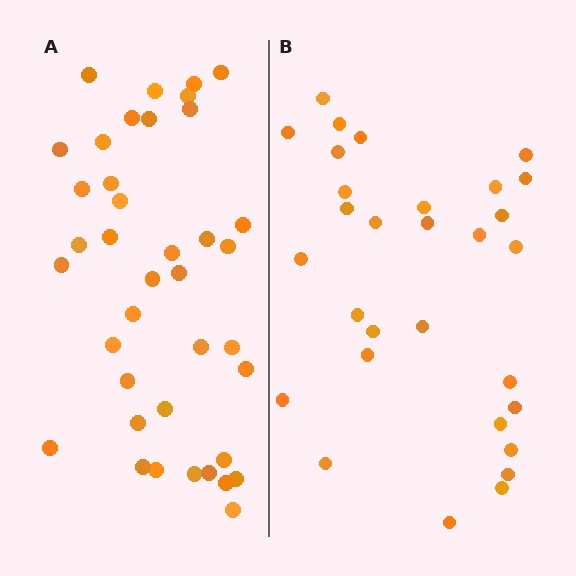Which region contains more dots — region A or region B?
Region A (the left region) has more dots.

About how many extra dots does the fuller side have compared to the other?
Region A has roughly 8 or so more dots than region B.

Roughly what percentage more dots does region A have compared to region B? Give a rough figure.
About 30% more.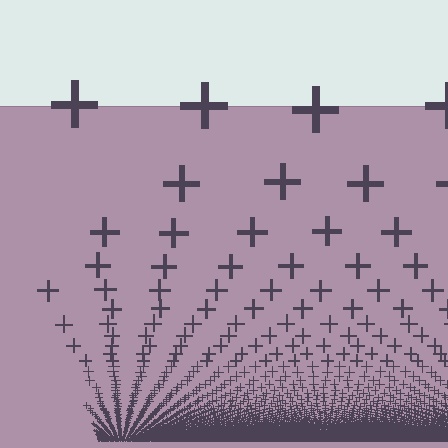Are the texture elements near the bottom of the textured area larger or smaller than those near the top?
Smaller. The gradient is inverted — elements near the bottom are smaller and denser.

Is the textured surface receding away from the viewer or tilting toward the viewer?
The surface appears to tilt toward the viewer. Texture elements get larger and sparser toward the top.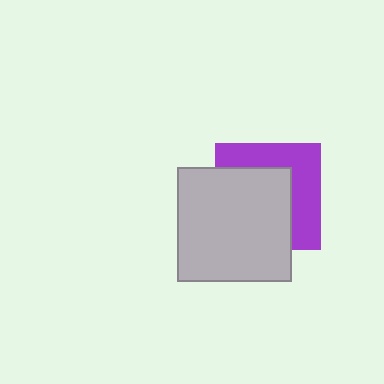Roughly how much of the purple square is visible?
A small part of it is visible (roughly 45%).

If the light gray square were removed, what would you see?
You would see the complete purple square.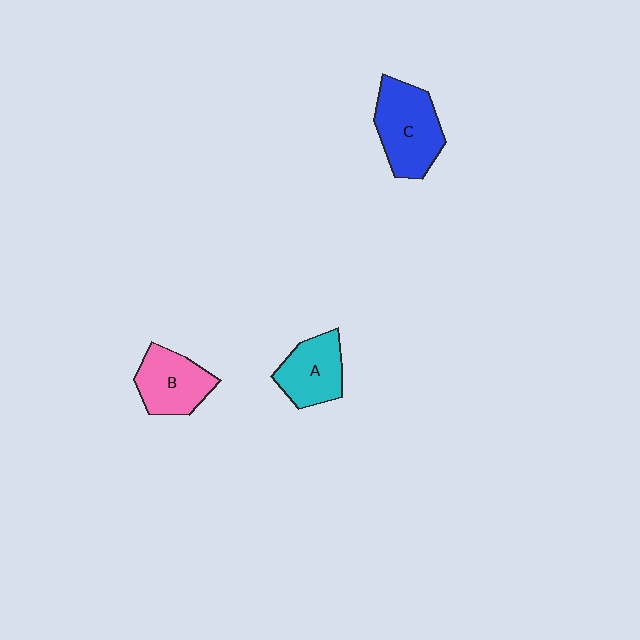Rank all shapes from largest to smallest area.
From largest to smallest: C (blue), B (pink), A (cyan).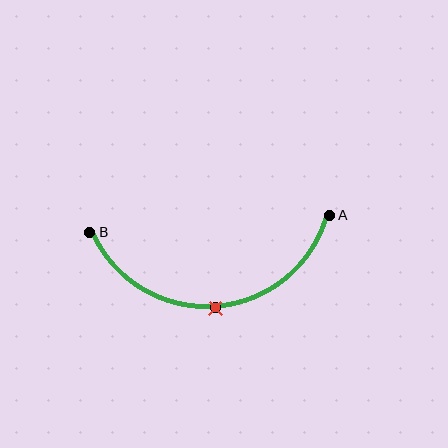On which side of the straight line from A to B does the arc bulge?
The arc bulges below the straight line connecting A and B.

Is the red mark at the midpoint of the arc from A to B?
Yes. The red mark lies on the arc at equal arc-length from both A and B — it is the arc midpoint.